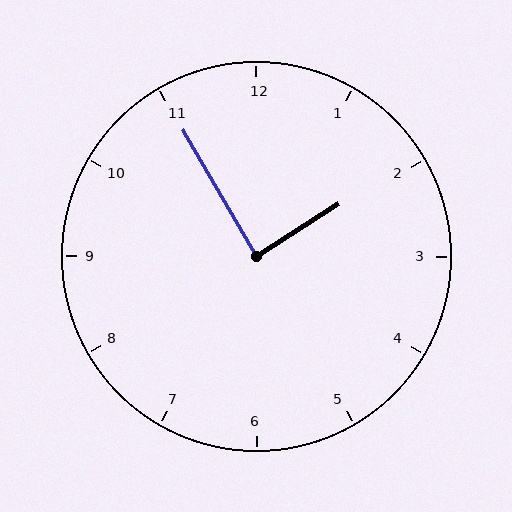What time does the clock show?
1:55.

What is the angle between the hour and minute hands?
Approximately 88 degrees.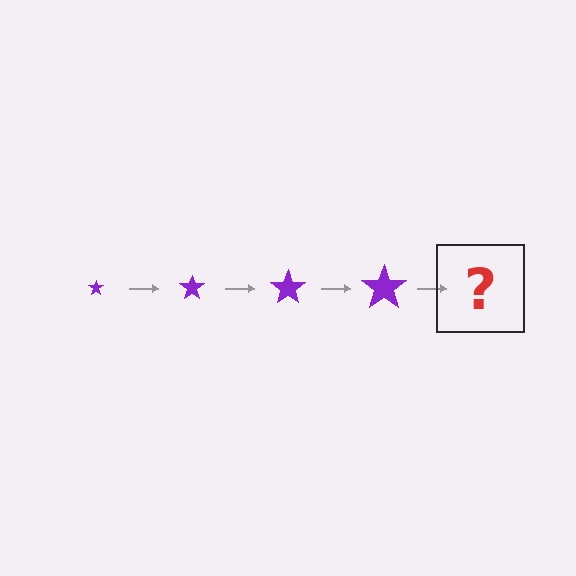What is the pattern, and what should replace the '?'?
The pattern is that the star gets progressively larger each step. The '?' should be a purple star, larger than the previous one.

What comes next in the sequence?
The next element should be a purple star, larger than the previous one.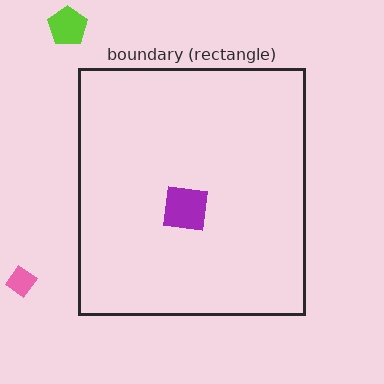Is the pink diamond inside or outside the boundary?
Outside.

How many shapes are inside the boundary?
1 inside, 2 outside.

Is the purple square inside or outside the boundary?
Inside.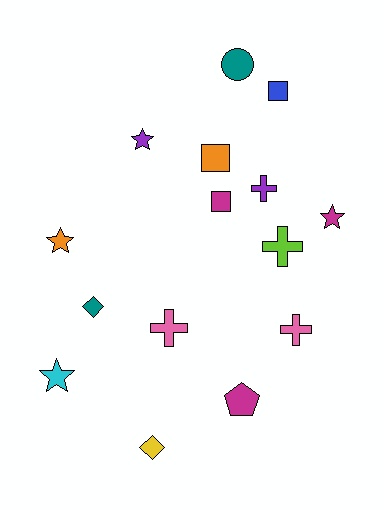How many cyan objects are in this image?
There is 1 cyan object.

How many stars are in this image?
There are 4 stars.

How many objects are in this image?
There are 15 objects.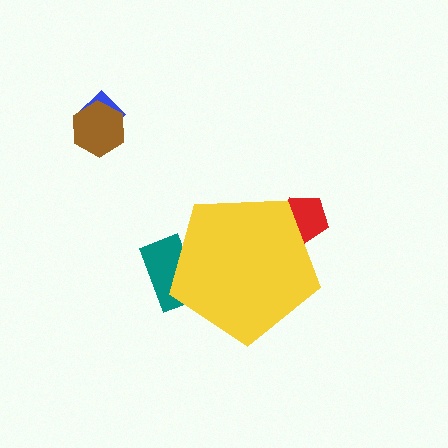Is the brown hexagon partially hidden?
No, the brown hexagon is fully visible.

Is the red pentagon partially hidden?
Yes, the red pentagon is partially hidden behind the yellow pentagon.